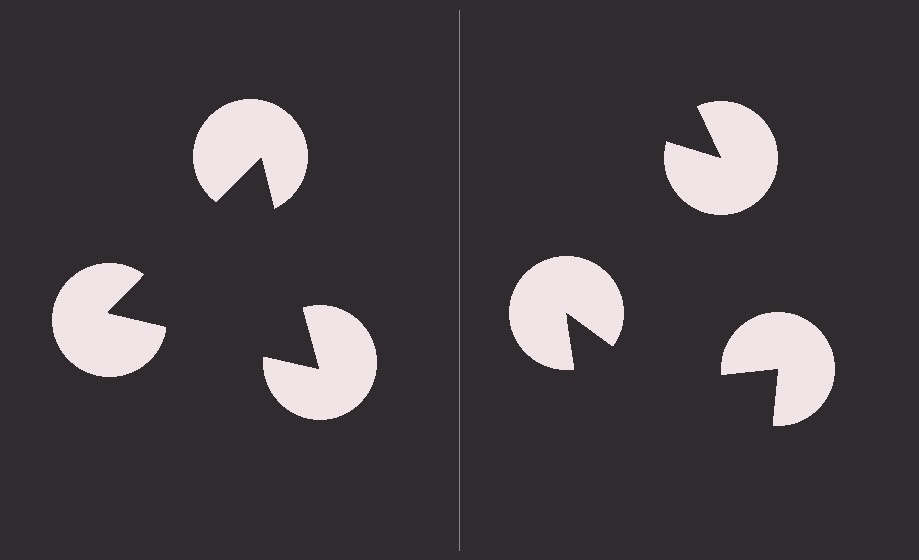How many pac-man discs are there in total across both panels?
6 — 3 on each side.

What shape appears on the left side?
An illusory triangle.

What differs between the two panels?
The pac-man discs are positioned identically on both sides; only the wedge orientations differ. On the left they align to a triangle; on the right they are misaligned.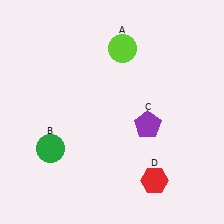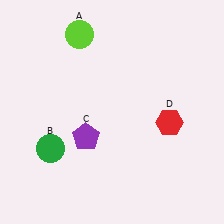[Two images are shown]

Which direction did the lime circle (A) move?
The lime circle (A) moved left.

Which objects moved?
The objects that moved are: the lime circle (A), the purple pentagon (C), the red hexagon (D).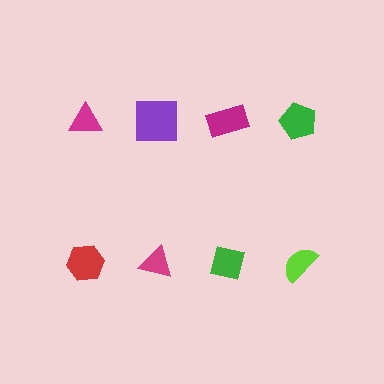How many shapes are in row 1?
4 shapes.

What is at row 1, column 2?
A purple square.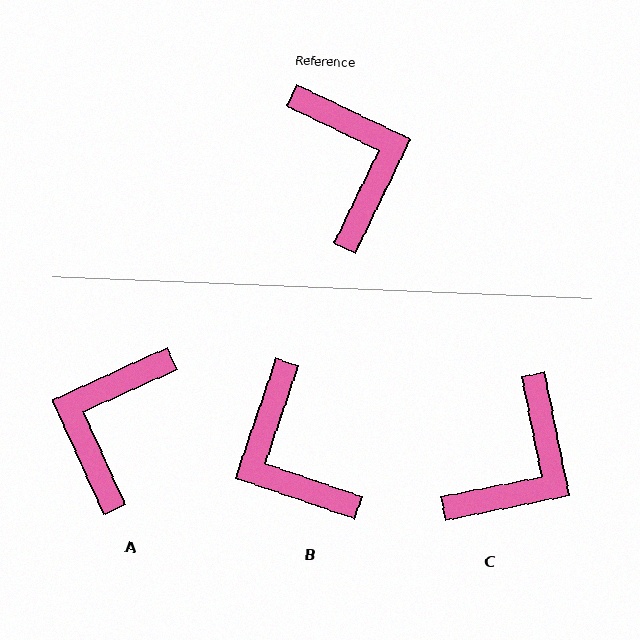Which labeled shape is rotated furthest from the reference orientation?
B, about 173 degrees away.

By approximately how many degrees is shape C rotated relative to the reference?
Approximately 53 degrees clockwise.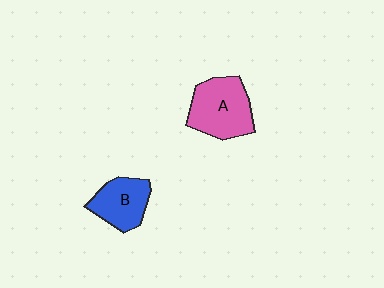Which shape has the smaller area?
Shape B (blue).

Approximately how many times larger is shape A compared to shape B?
Approximately 1.4 times.